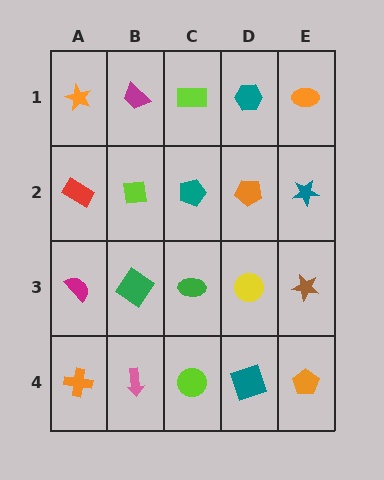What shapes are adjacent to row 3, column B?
A lime square (row 2, column B), a pink arrow (row 4, column B), a magenta semicircle (row 3, column A), a green ellipse (row 3, column C).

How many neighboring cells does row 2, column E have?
3.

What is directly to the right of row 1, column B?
A lime rectangle.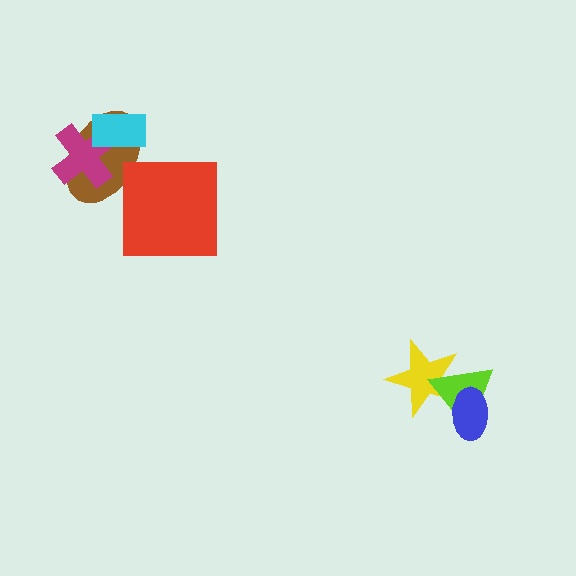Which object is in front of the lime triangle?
The blue ellipse is in front of the lime triangle.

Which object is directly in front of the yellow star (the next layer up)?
The lime triangle is directly in front of the yellow star.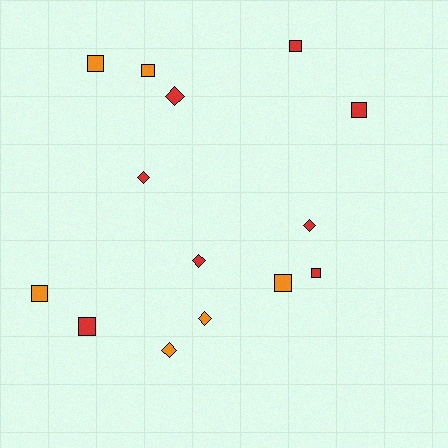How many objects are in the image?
There are 14 objects.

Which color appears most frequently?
Red, with 8 objects.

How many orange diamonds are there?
There are 2 orange diamonds.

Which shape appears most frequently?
Square, with 8 objects.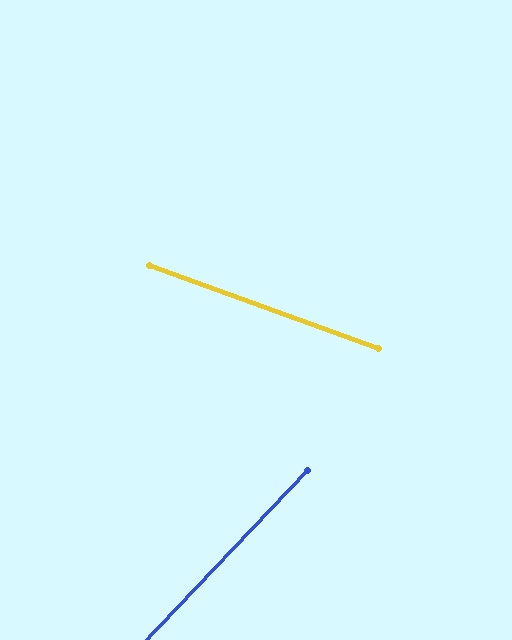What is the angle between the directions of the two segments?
Approximately 67 degrees.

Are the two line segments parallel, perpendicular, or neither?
Neither parallel nor perpendicular — they differ by about 67°.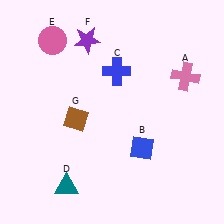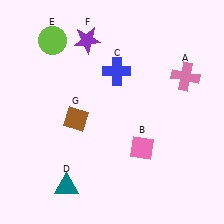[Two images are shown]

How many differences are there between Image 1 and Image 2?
There are 2 differences between the two images.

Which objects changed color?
B changed from blue to pink. E changed from pink to lime.